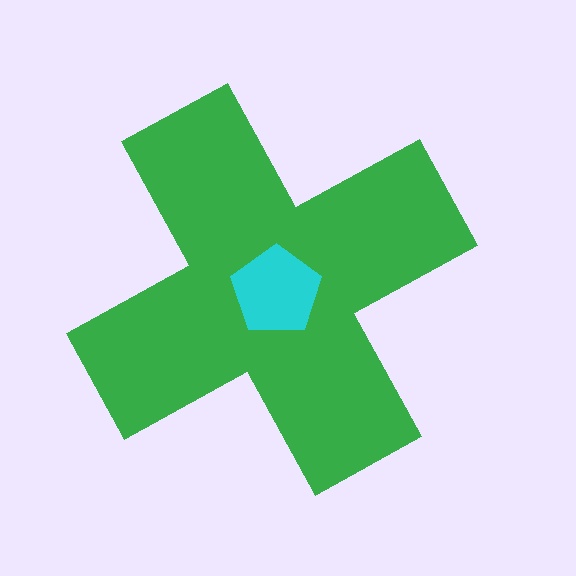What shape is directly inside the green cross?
The cyan pentagon.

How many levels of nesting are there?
2.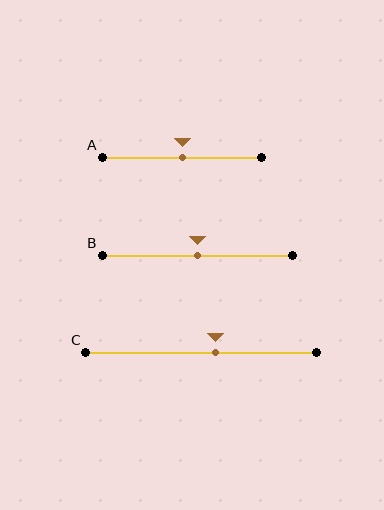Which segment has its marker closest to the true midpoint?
Segment A has its marker closest to the true midpoint.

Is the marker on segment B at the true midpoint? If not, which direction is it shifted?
Yes, the marker on segment B is at the true midpoint.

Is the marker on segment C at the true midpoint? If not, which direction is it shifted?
No, the marker on segment C is shifted to the right by about 6% of the segment length.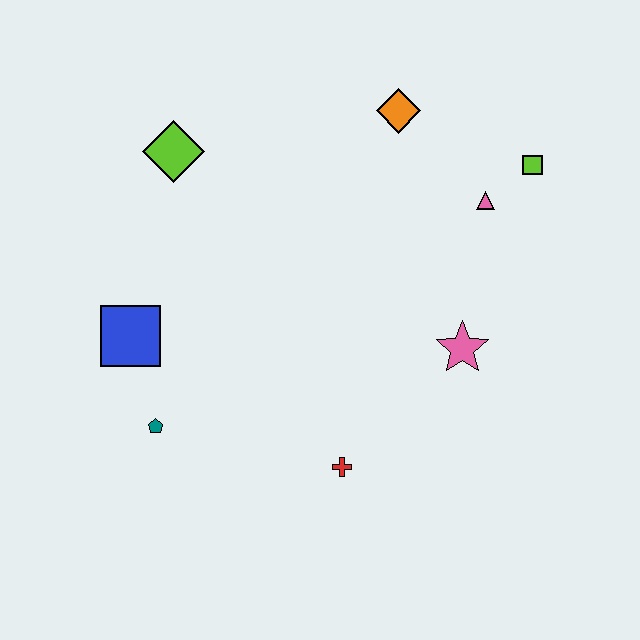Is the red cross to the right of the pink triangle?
No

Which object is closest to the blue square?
The teal pentagon is closest to the blue square.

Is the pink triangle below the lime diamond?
Yes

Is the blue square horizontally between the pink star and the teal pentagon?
No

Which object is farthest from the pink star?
The lime diamond is farthest from the pink star.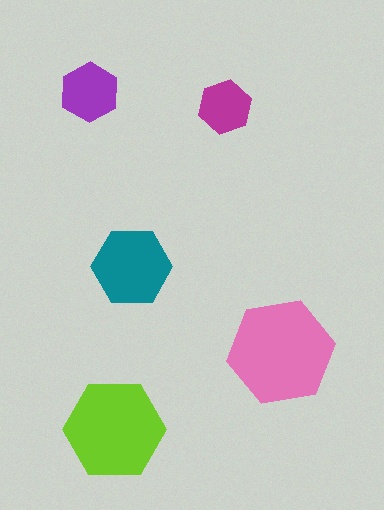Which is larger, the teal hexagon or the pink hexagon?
The pink one.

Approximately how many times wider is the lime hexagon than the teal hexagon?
About 1.5 times wider.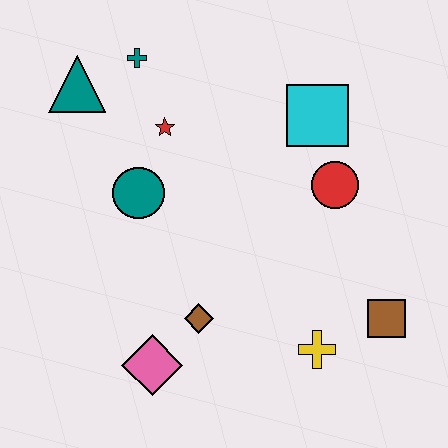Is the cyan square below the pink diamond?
No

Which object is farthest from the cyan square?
The pink diamond is farthest from the cyan square.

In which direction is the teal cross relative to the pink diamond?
The teal cross is above the pink diamond.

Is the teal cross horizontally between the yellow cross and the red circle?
No